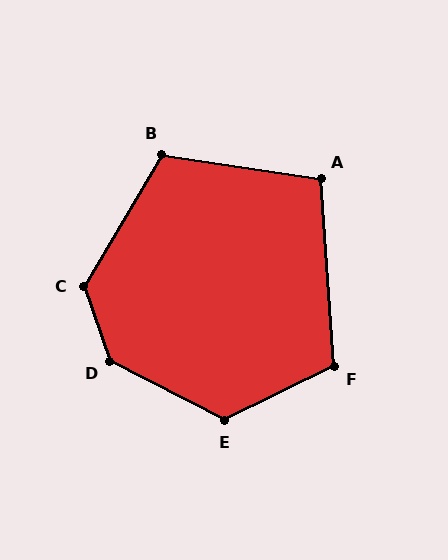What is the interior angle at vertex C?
Approximately 131 degrees (obtuse).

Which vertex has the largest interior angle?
D, at approximately 136 degrees.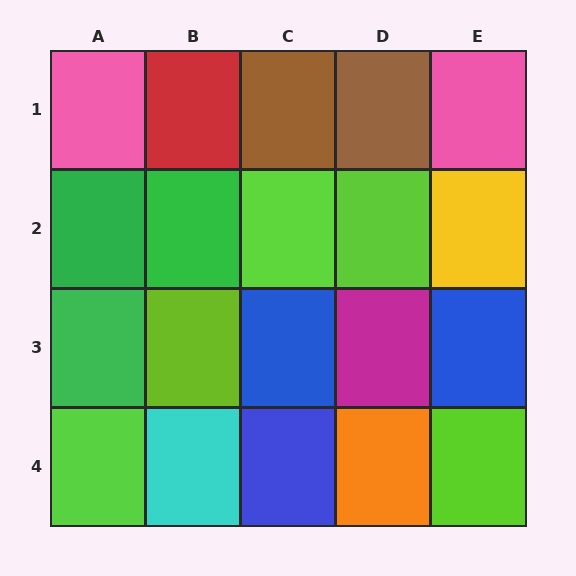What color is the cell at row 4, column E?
Lime.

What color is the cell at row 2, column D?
Lime.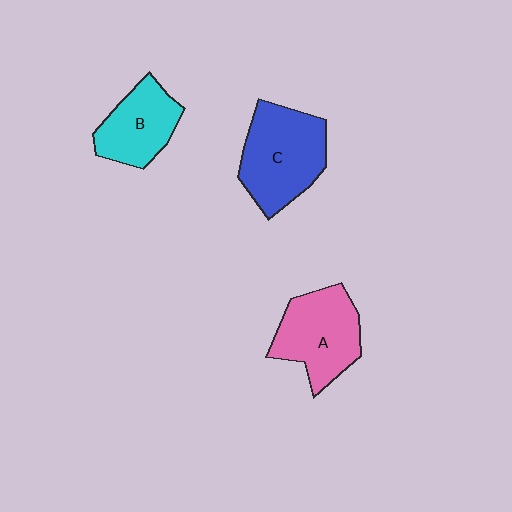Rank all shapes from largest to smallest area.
From largest to smallest: C (blue), A (pink), B (cyan).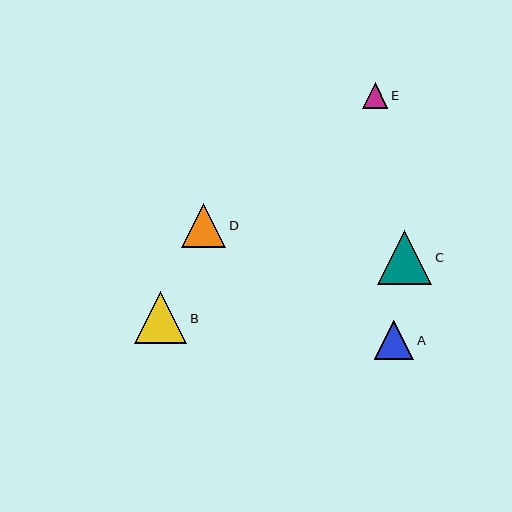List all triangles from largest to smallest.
From largest to smallest: C, B, D, A, E.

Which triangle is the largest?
Triangle C is the largest with a size of approximately 54 pixels.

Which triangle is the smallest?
Triangle E is the smallest with a size of approximately 26 pixels.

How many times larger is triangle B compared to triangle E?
Triangle B is approximately 2.0 times the size of triangle E.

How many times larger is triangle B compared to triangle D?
Triangle B is approximately 1.2 times the size of triangle D.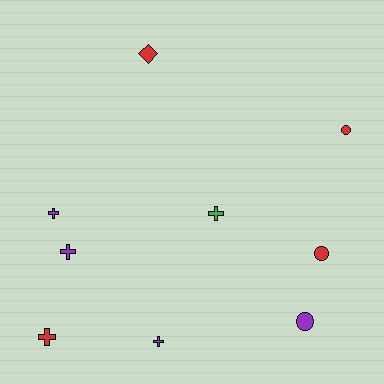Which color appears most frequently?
Red, with 4 objects.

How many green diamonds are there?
There are no green diamonds.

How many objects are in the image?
There are 9 objects.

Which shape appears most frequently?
Cross, with 5 objects.